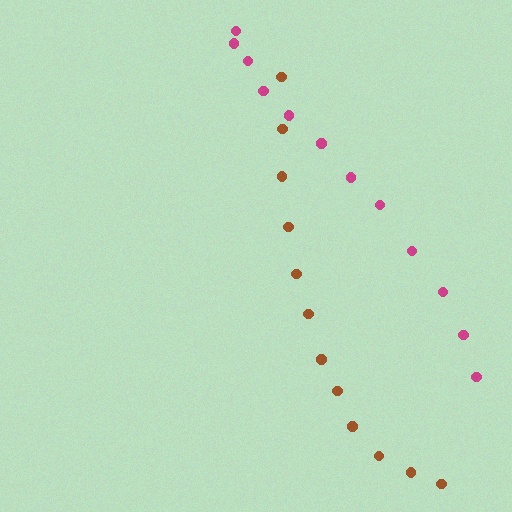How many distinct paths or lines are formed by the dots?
There are 2 distinct paths.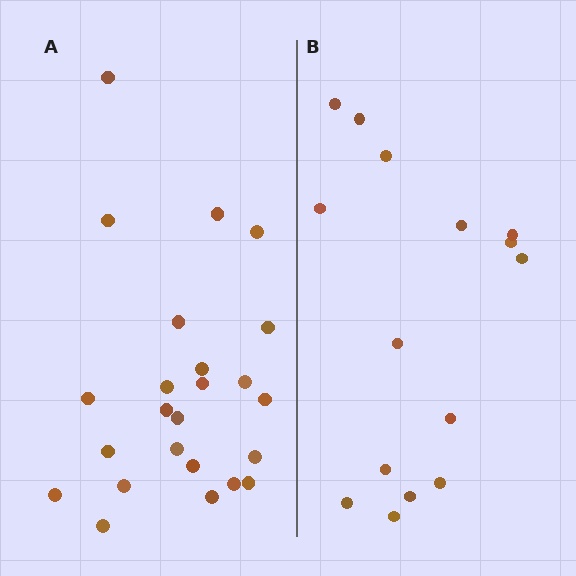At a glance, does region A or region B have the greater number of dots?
Region A (the left region) has more dots.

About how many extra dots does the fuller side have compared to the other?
Region A has roughly 8 or so more dots than region B.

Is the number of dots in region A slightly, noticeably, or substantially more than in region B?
Region A has substantially more. The ratio is roughly 1.6 to 1.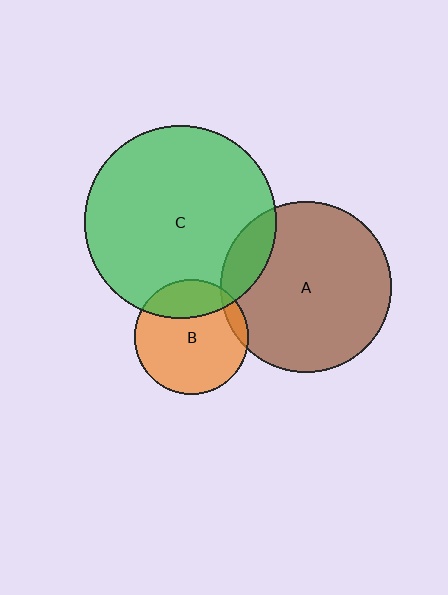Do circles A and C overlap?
Yes.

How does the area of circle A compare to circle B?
Approximately 2.2 times.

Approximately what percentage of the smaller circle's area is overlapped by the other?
Approximately 15%.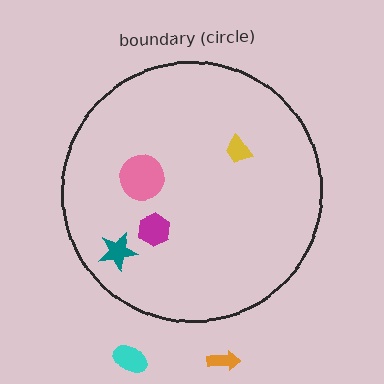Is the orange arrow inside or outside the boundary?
Outside.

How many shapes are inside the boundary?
4 inside, 2 outside.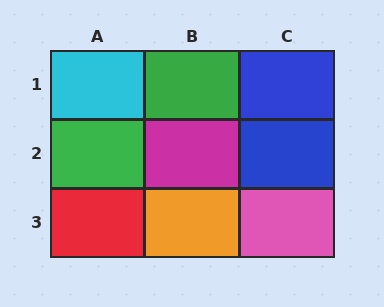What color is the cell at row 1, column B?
Green.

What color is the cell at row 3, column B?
Orange.